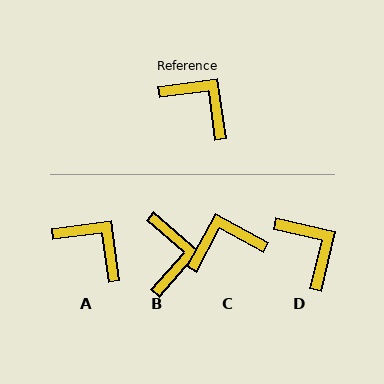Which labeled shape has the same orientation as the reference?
A.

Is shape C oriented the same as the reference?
No, it is off by about 54 degrees.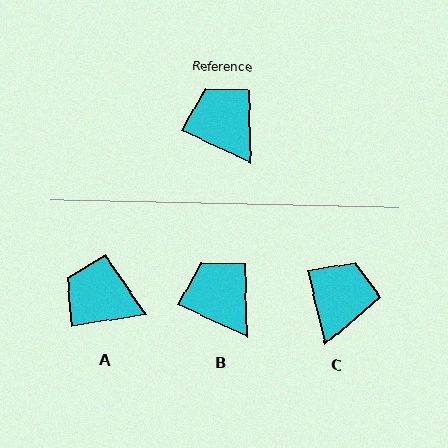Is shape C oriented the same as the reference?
No, it is off by about 51 degrees.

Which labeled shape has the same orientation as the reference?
B.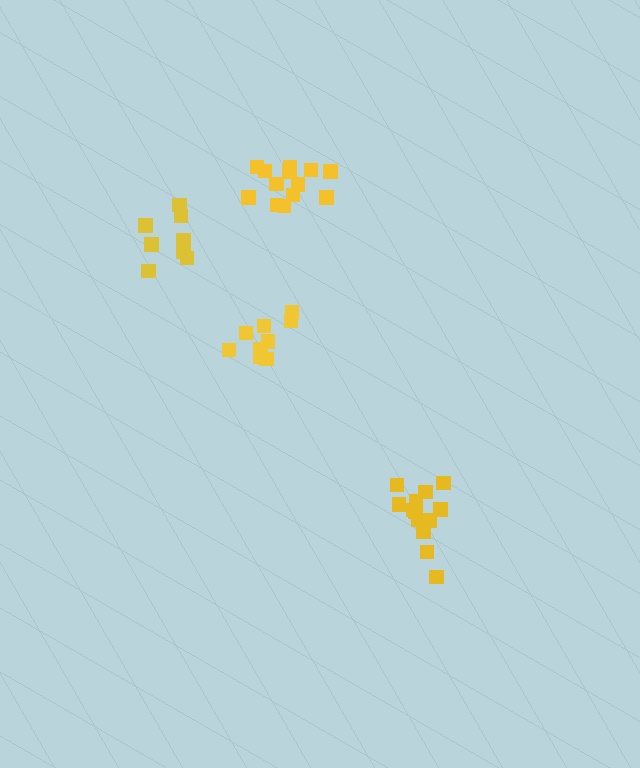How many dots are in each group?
Group 1: 9 dots, Group 2: 8 dots, Group 3: 13 dots, Group 4: 13 dots (43 total).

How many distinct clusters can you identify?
There are 4 distinct clusters.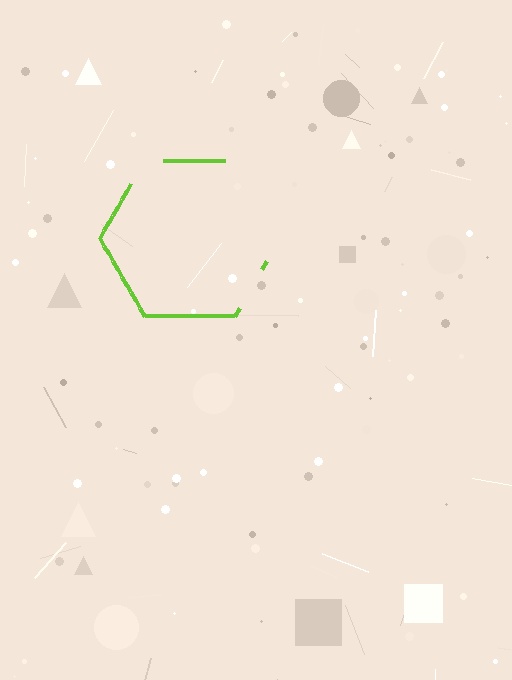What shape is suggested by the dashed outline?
The dashed outline suggests a hexagon.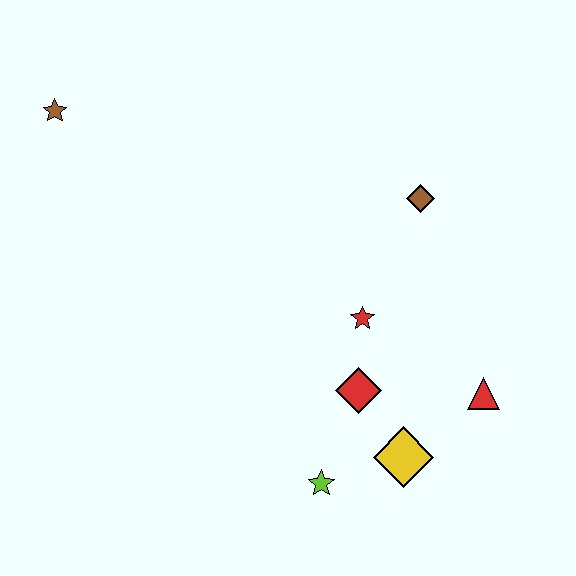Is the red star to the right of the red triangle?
No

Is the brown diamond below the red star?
No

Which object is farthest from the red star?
The brown star is farthest from the red star.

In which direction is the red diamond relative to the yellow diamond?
The red diamond is above the yellow diamond.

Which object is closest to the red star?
The red diamond is closest to the red star.